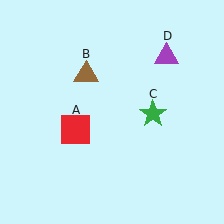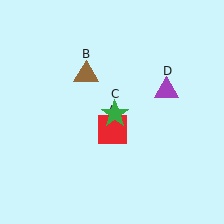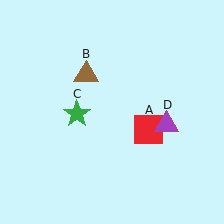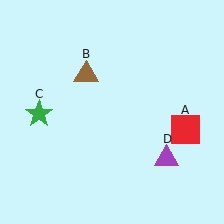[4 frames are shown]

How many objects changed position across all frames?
3 objects changed position: red square (object A), green star (object C), purple triangle (object D).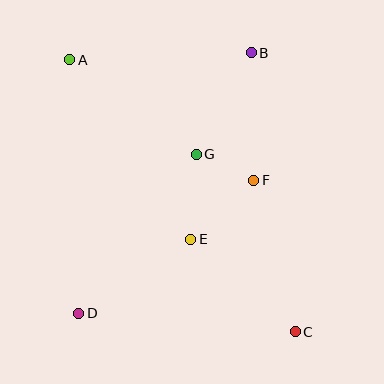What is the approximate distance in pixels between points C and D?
The distance between C and D is approximately 218 pixels.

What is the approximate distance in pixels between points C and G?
The distance between C and G is approximately 203 pixels.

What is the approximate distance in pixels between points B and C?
The distance between B and C is approximately 282 pixels.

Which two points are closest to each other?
Points F and G are closest to each other.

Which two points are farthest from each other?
Points A and C are farthest from each other.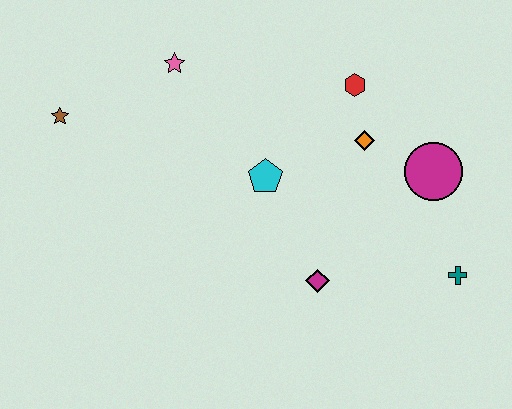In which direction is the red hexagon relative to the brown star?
The red hexagon is to the right of the brown star.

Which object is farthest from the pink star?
The teal cross is farthest from the pink star.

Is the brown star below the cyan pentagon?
No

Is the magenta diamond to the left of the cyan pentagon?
No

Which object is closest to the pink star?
The brown star is closest to the pink star.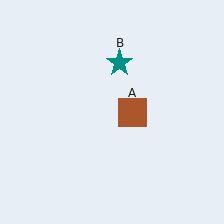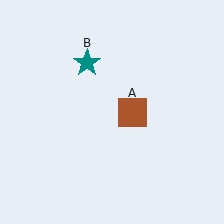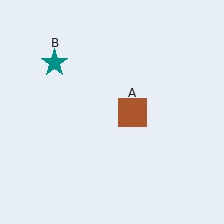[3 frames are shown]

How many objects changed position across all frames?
1 object changed position: teal star (object B).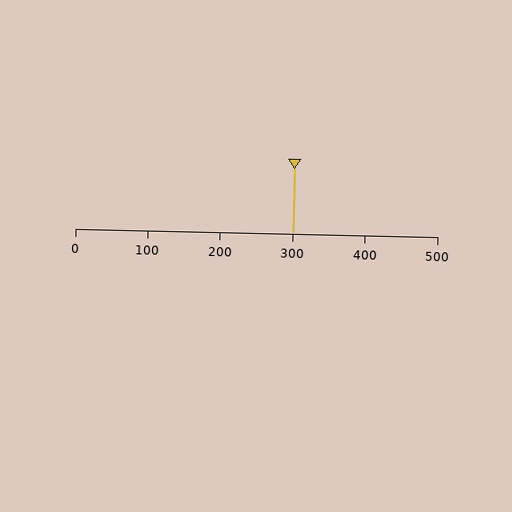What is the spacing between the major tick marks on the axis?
The major ticks are spaced 100 apart.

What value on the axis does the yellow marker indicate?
The marker indicates approximately 300.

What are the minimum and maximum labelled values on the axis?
The axis runs from 0 to 500.